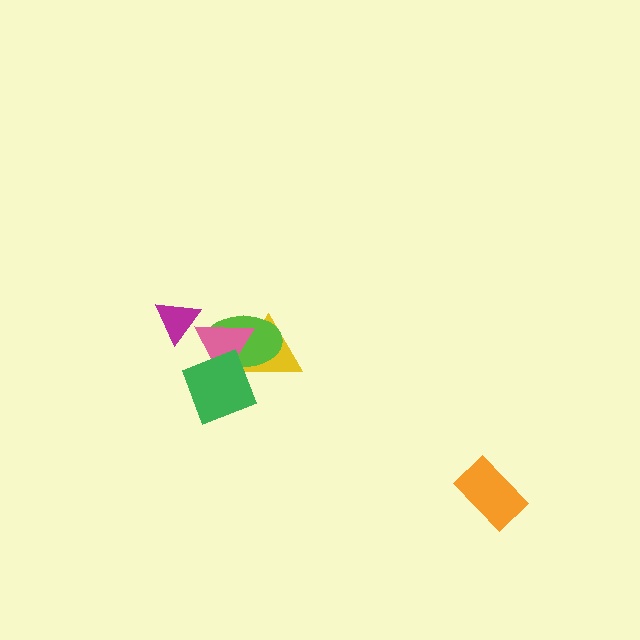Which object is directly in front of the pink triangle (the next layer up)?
The green diamond is directly in front of the pink triangle.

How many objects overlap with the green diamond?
3 objects overlap with the green diamond.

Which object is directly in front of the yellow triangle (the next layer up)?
The lime ellipse is directly in front of the yellow triangle.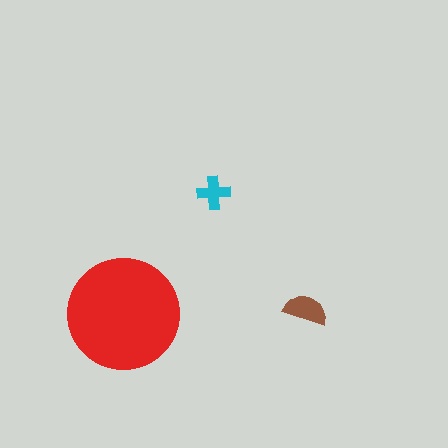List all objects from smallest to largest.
The cyan cross, the brown semicircle, the red circle.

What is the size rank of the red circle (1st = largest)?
1st.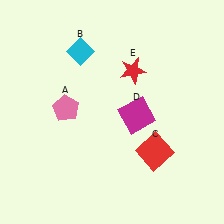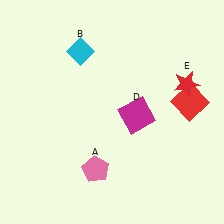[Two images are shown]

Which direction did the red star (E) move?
The red star (E) moved right.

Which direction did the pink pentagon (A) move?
The pink pentagon (A) moved down.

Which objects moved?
The objects that moved are: the pink pentagon (A), the red square (C), the red star (E).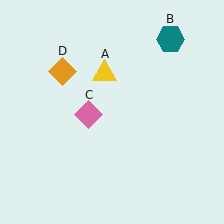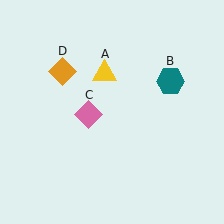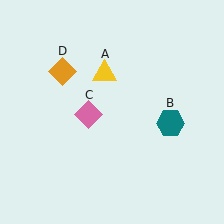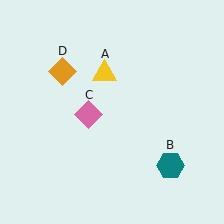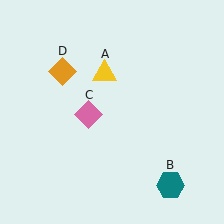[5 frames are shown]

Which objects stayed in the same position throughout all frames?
Yellow triangle (object A) and pink diamond (object C) and orange diamond (object D) remained stationary.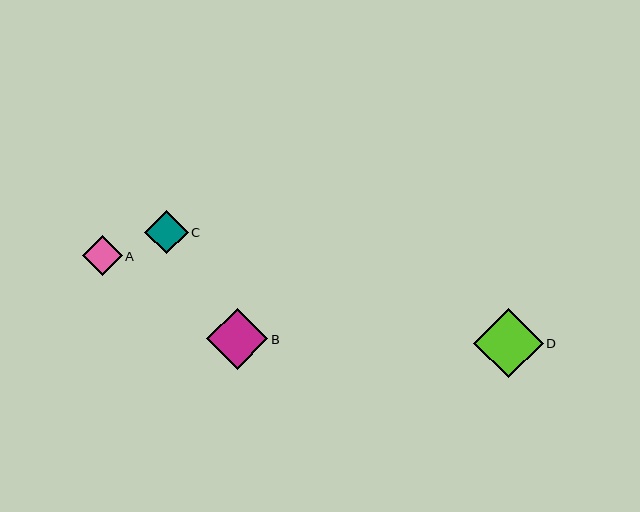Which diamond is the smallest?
Diamond A is the smallest with a size of approximately 40 pixels.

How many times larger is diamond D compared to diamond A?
Diamond D is approximately 1.7 times the size of diamond A.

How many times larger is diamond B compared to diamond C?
Diamond B is approximately 1.4 times the size of diamond C.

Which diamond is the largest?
Diamond D is the largest with a size of approximately 70 pixels.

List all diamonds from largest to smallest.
From largest to smallest: D, B, C, A.